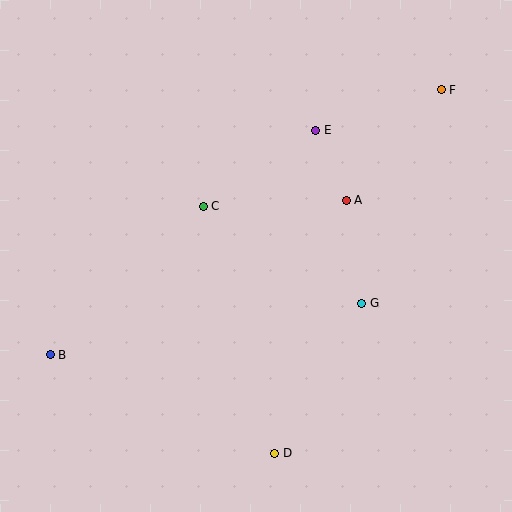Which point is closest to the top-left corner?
Point C is closest to the top-left corner.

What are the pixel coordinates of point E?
Point E is at (316, 131).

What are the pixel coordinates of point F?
Point F is at (441, 90).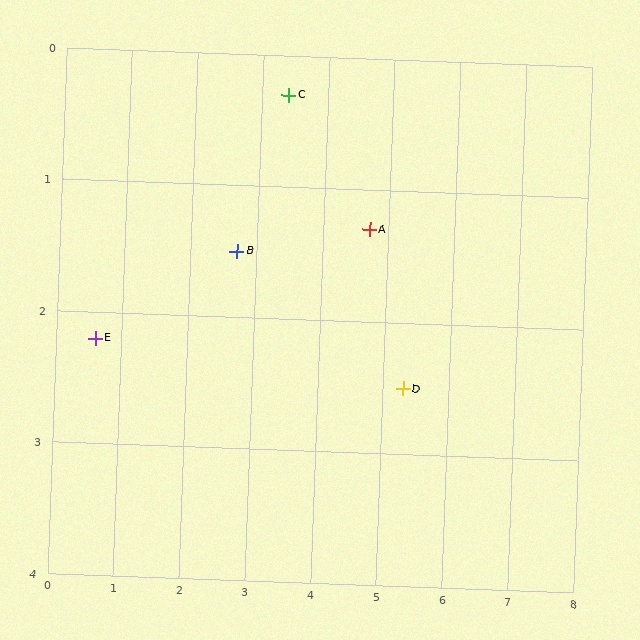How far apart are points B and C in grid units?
Points B and C are about 1.4 grid units apart.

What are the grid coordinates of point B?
Point B is at approximately (2.7, 1.5).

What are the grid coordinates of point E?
Point E is at approximately (0.6, 2.2).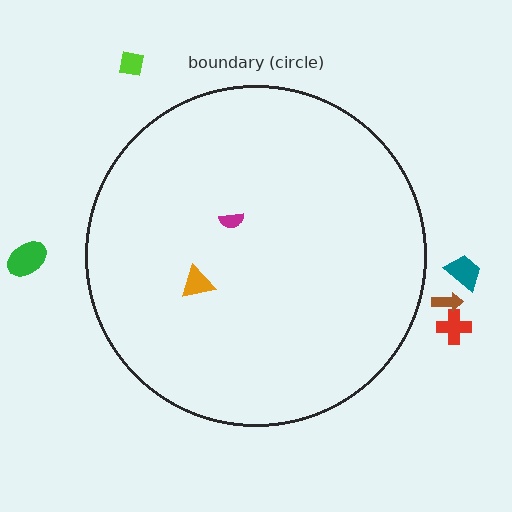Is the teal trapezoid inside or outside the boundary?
Outside.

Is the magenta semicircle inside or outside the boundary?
Inside.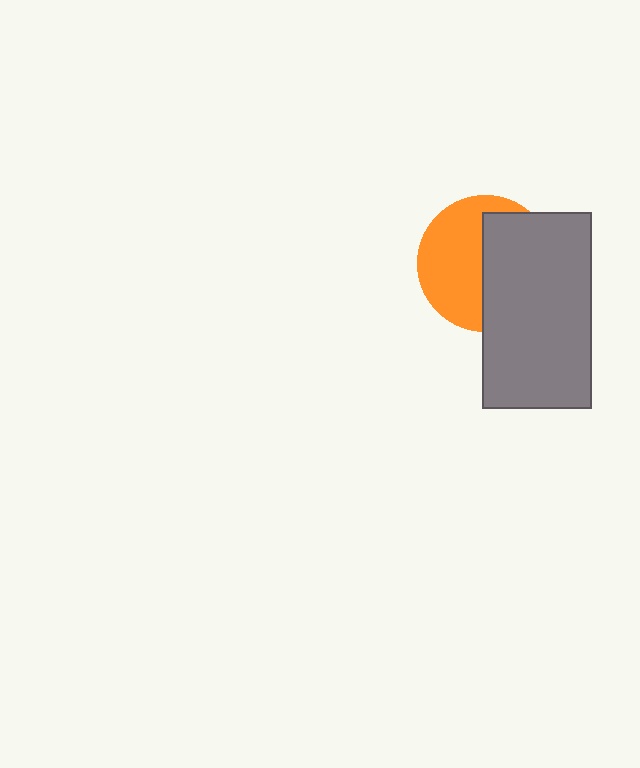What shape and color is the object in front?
The object in front is a gray rectangle.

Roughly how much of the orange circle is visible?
About half of it is visible (roughly 50%).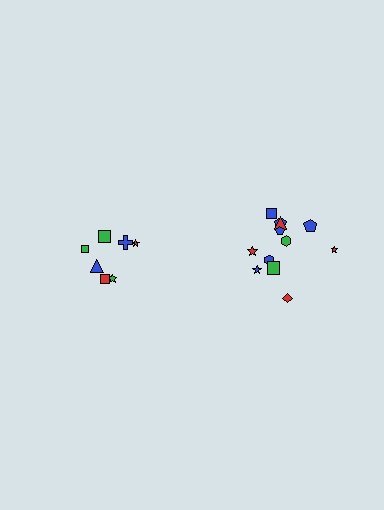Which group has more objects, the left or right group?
The right group.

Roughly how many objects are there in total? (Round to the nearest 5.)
Roughly 20 objects in total.